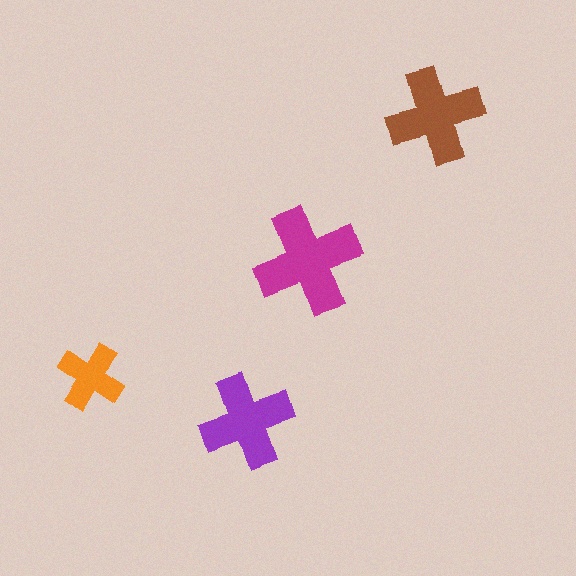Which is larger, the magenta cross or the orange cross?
The magenta one.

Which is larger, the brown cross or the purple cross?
The brown one.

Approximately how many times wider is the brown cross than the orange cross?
About 1.5 times wider.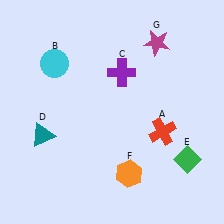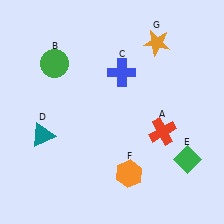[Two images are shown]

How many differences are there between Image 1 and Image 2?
There are 3 differences between the two images.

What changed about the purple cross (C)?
In Image 1, C is purple. In Image 2, it changed to blue.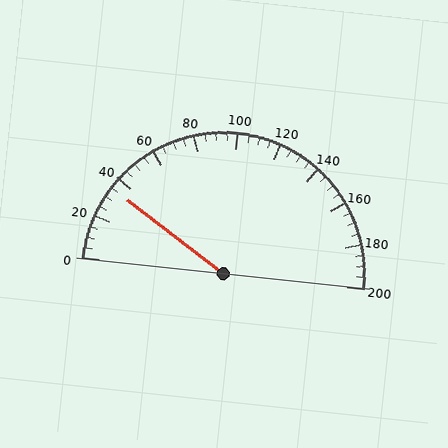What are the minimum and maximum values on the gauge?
The gauge ranges from 0 to 200.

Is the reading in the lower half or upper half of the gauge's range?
The reading is in the lower half of the range (0 to 200).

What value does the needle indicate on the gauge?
The needle indicates approximately 35.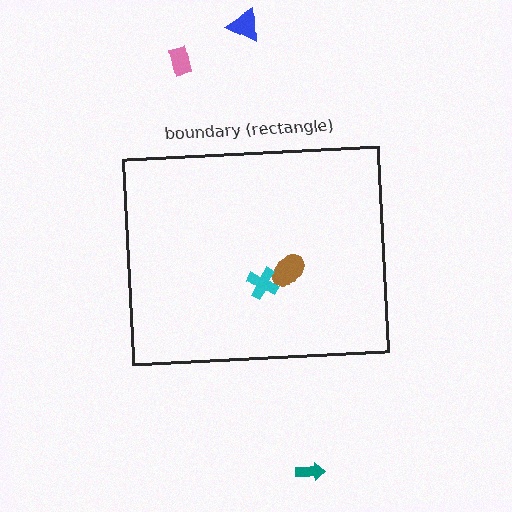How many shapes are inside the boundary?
2 inside, 3 outside.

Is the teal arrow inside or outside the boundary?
Outside.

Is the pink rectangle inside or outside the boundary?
Outside.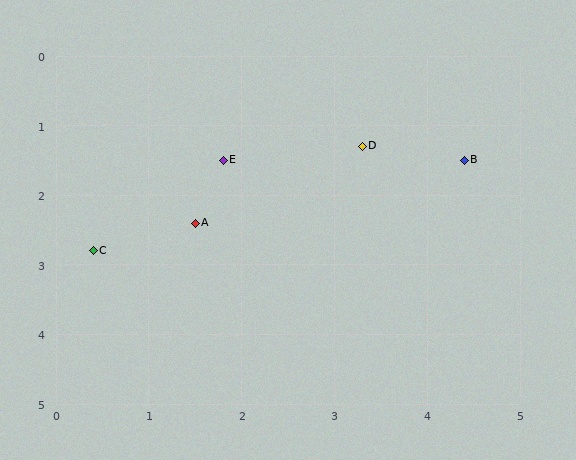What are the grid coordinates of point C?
Point C is at approximately (0.4, 2.8).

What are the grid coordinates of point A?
Point A is at approximately (1.5, 2.4).